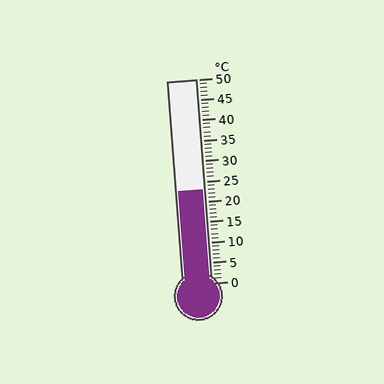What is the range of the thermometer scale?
The thermometer scale ranges from 0°C to 50°C.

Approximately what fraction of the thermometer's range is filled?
The thermometer is filled to approximately 45% of its range.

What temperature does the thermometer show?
The thermometer shows approximately 23°C.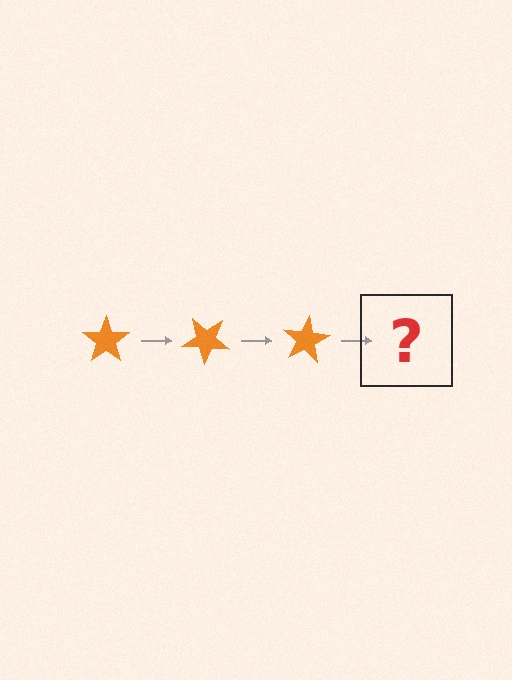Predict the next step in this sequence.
The next step is an orange star rotated 120 degrees.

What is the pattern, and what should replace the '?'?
The pattern is that the star rotates 40 degrees each step. The '?' should be an orange star rotated 120 degrees.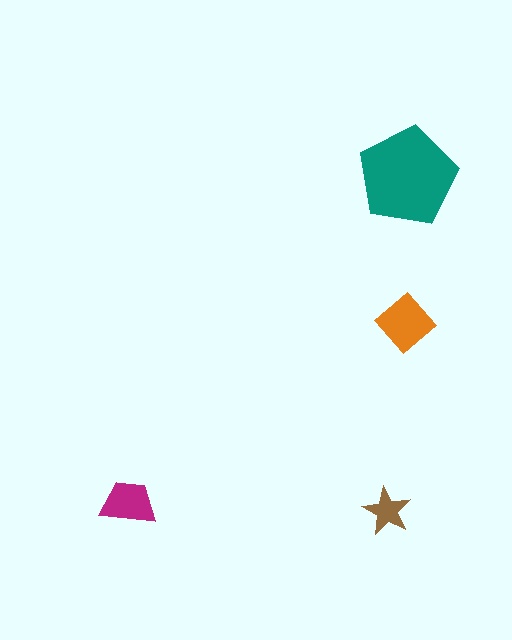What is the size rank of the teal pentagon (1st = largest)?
1st.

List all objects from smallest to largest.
The brown star, the magenta trapezoid, the orange diamond, the teal pentagon.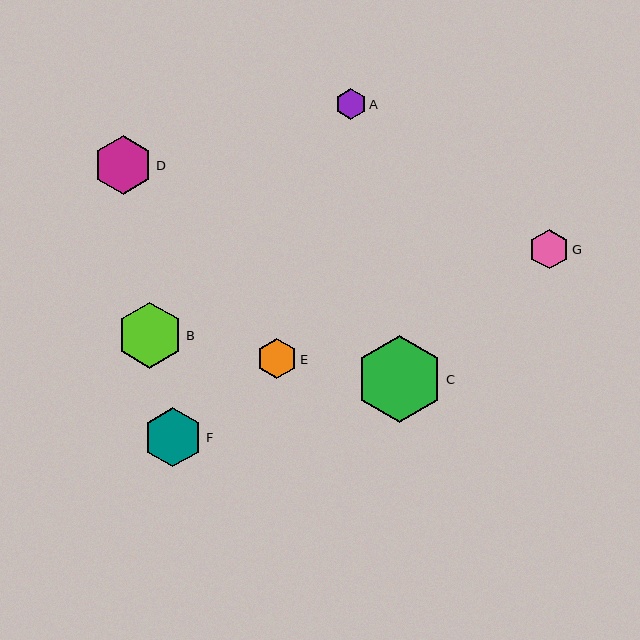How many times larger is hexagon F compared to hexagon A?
Hexagon F is approximately 1.9 times the size of hexagon A.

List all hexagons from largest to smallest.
From largest to smallest: C, B, F, D, E, G, A.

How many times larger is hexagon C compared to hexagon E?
Hexagon C is approximately 2.2 times the size of hexagon E.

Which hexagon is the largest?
Hexagon C is the largest with a size of approximately 87 pixels.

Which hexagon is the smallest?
Hexagon A is the smallest with a size of approximately 31 pixels.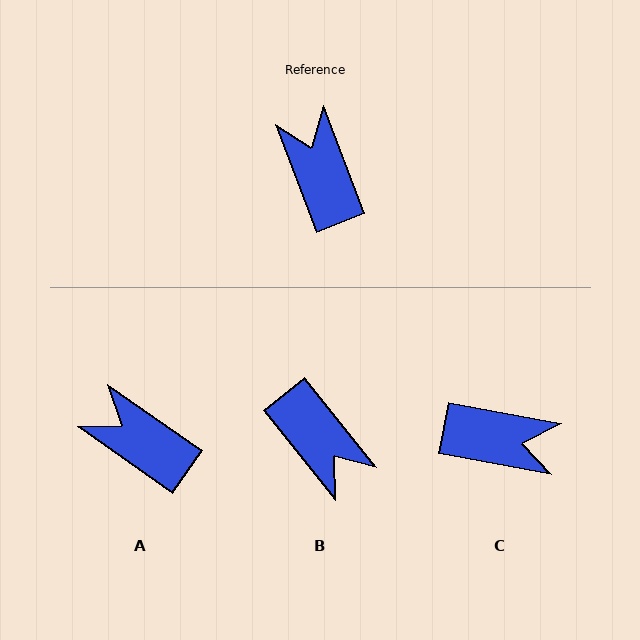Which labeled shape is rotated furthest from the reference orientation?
B, about 162 degrees away.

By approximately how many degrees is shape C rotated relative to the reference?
Approximately 122 degrees clockwise.